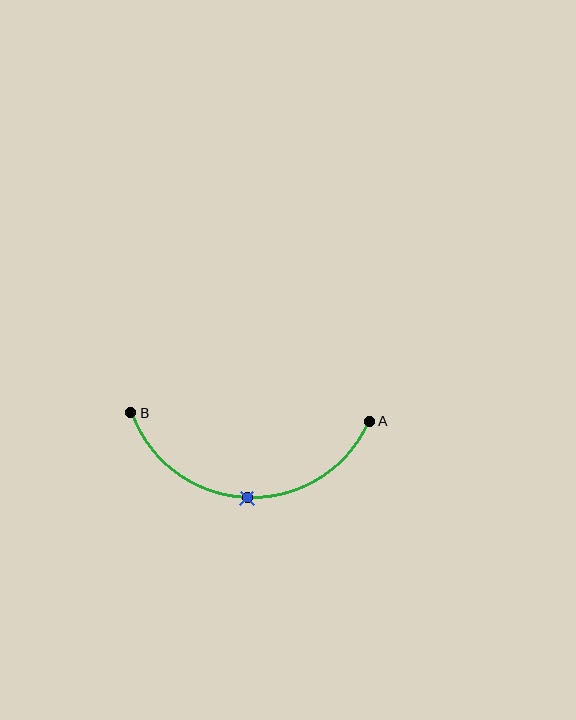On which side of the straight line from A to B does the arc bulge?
The arc bulges below the straight line connecting A and B.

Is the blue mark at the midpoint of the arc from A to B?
Yes. The blue mark lies on the arc at equal arc-length from both A and B — it is the arc midpoint.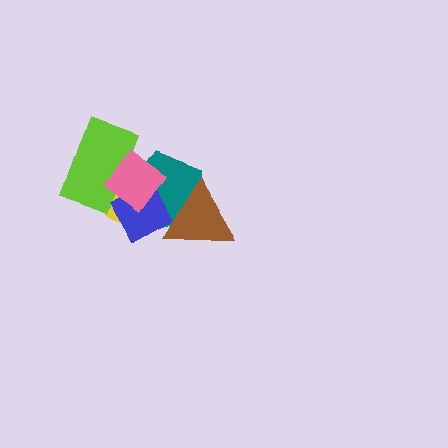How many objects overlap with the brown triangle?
3 objects overlap with the brown triangle.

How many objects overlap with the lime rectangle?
4 objects overlap with the lime rectangle.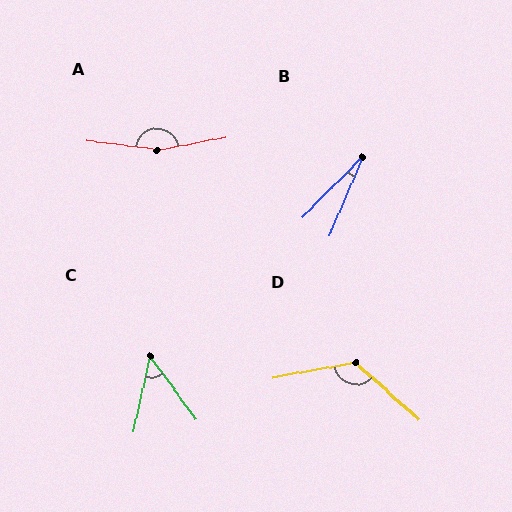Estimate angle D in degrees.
Approximately 128 degrees.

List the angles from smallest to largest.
B (22°), C (49°), D (128°), A (162°).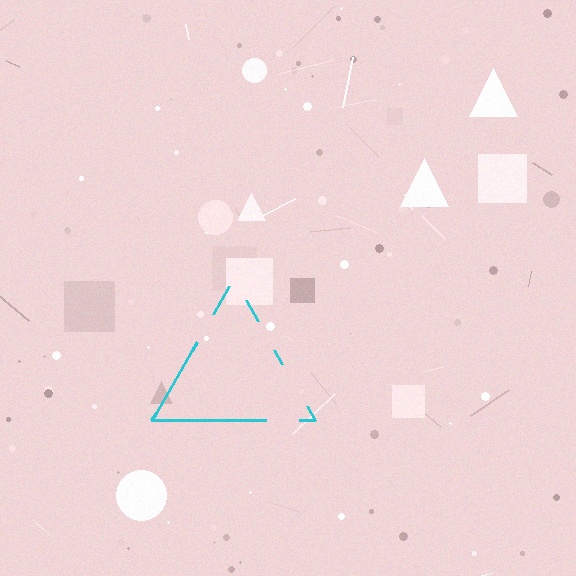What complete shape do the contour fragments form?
The contour fragments form a triangle.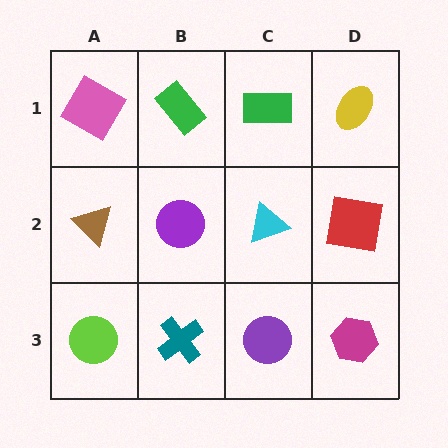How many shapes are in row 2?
4 shapes.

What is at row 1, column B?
A green rectangle.